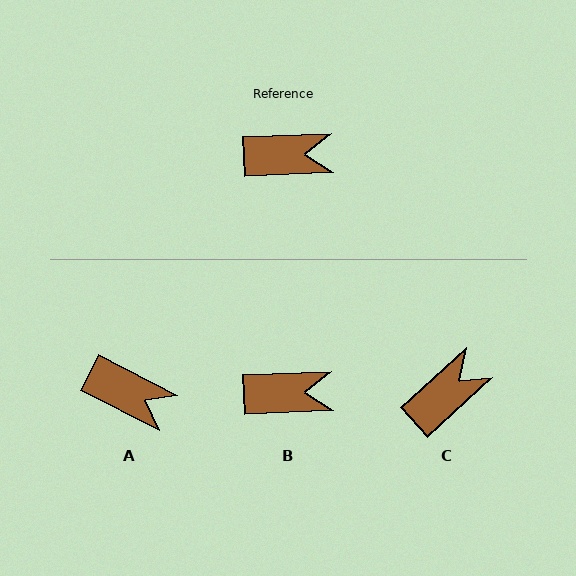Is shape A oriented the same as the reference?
No, it is off by about 29 degrees.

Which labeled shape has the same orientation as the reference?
B.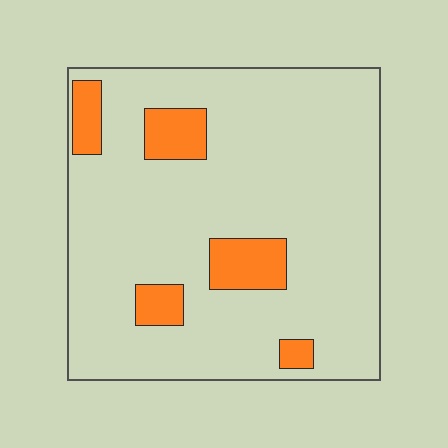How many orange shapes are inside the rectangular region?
5.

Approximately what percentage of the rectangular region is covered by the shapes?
Approximately 15%.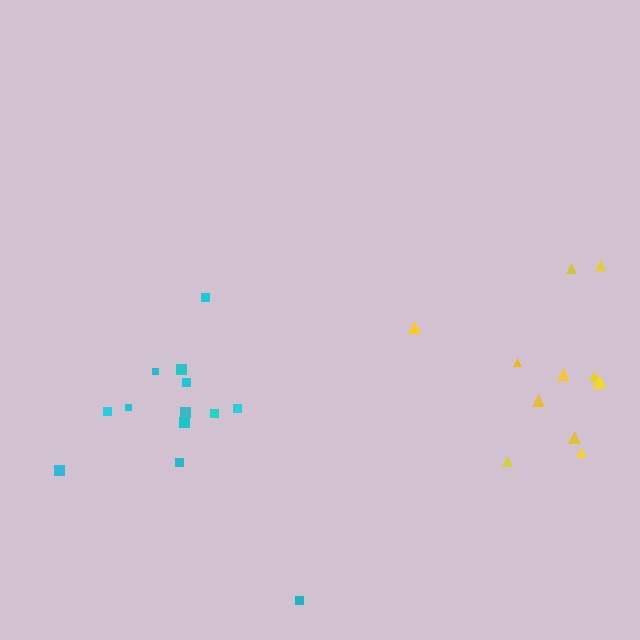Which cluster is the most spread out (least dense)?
Cyan.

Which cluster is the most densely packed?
Yellow.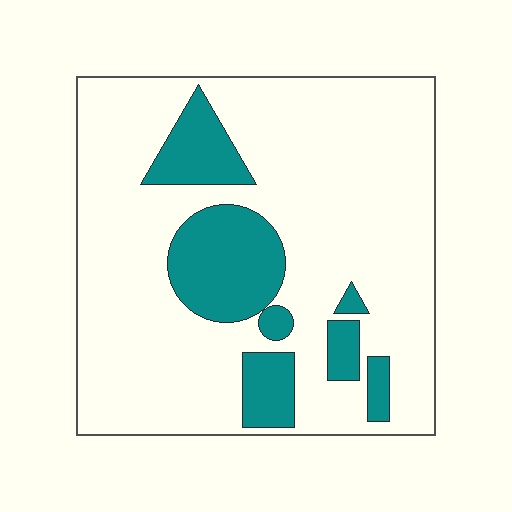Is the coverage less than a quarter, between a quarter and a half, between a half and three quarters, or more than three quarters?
Less than a quarter.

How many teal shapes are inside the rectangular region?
7.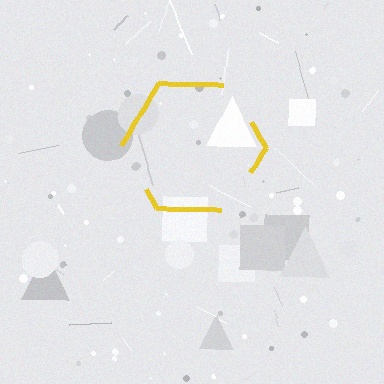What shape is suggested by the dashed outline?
The dashed outline suggests a hexagon.